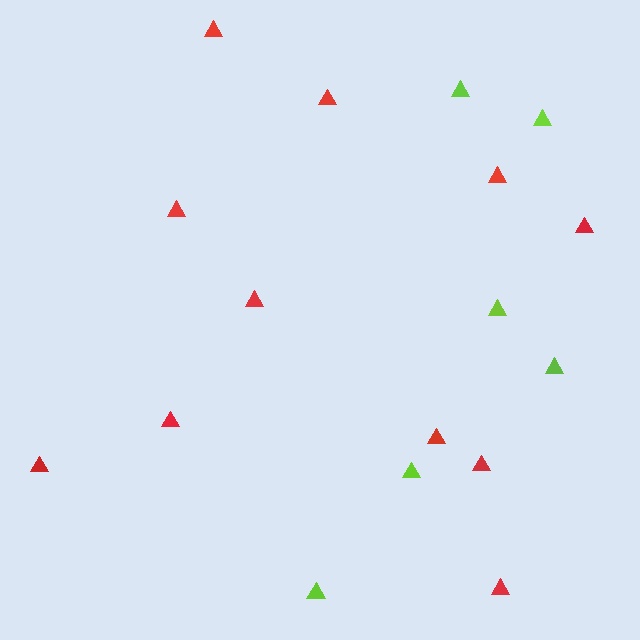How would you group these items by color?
There are 2 groups: one group of lime triangles (6) and one group of red triangles (11).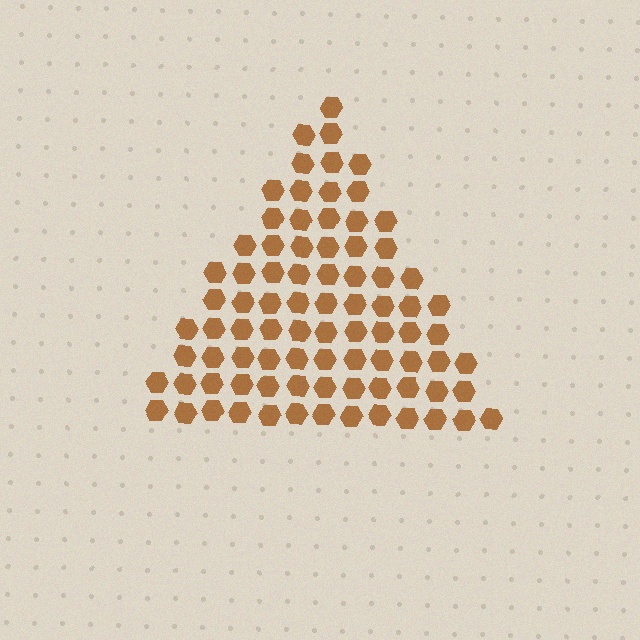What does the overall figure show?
The overall figure shows a triangle.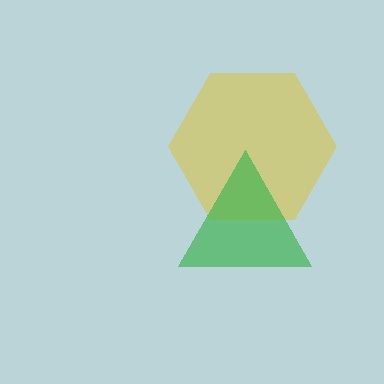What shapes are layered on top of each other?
The layered shapes are: a yellow hexagon, a green triangle.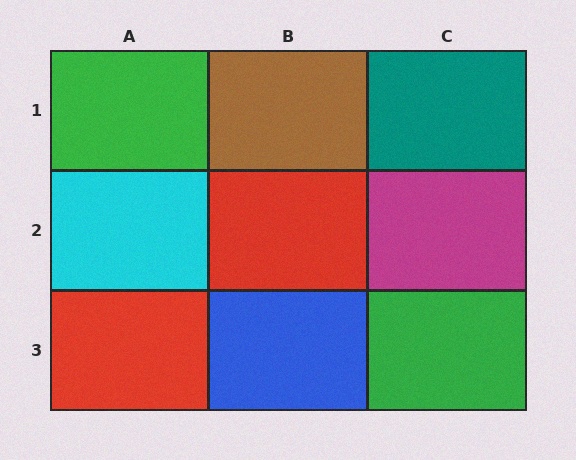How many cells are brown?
1 cell is brown.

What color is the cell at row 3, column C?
Green.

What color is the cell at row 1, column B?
Brown.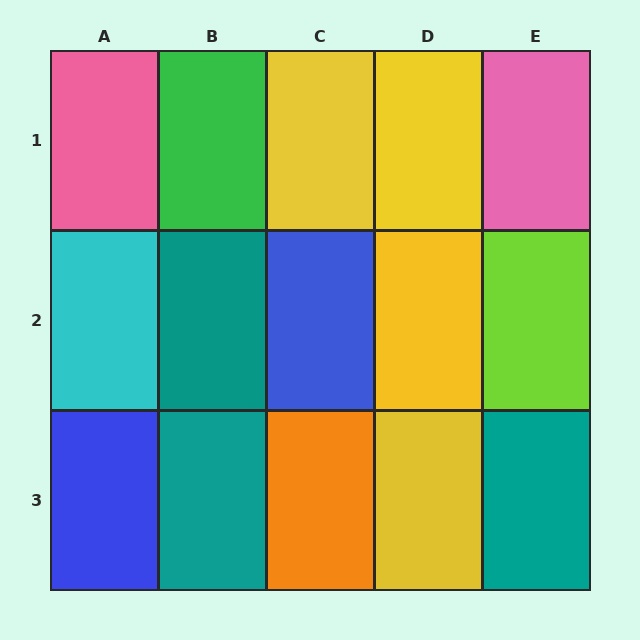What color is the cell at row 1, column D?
Yellow.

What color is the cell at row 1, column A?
Pink.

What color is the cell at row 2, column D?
Yellow.